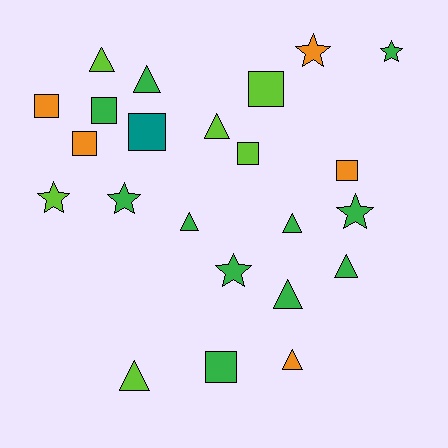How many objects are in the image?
There are 23 objects.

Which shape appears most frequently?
Triangle, with 9 objects.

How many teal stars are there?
There are no teal stars.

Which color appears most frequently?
Green, with 11 objects.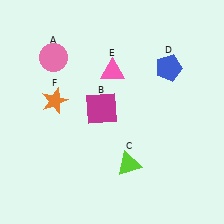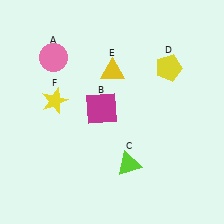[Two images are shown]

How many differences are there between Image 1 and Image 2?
There are 3 differences between the two images.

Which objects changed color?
D changed from blue to yellow. E changed from pink to yellow. F changed from orange to yellow.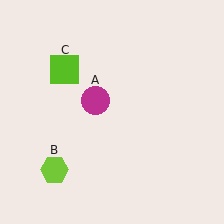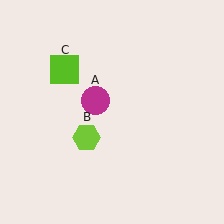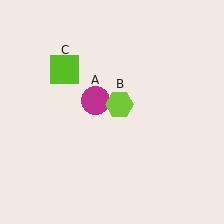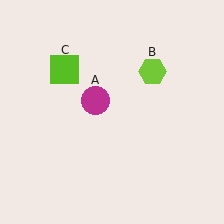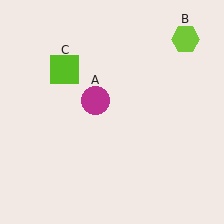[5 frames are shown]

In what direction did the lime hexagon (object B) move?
The lime hexagon (object B) moved up and to the right.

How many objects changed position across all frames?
1 object changed position: lime hexagon (object B).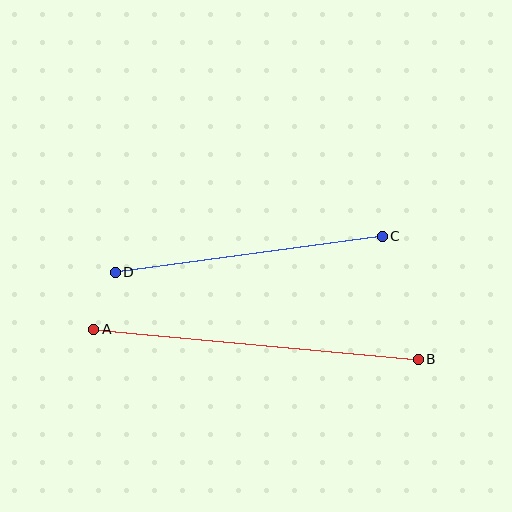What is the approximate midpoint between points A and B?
The midpoint is at approximately (256, 344) pixels.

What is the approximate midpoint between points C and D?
The midpoint is at approximately (249, 254) pixels.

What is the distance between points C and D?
The distance is approximately 270 pixels.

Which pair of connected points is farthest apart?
Points A and B are farthest apart.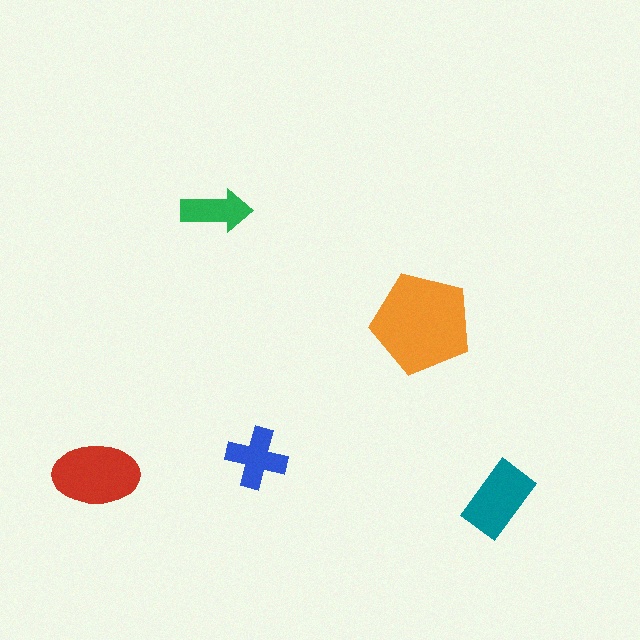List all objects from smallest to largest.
The green arrow, the blue cross, the teal rectangle, the red ellipse, the orange pentagon.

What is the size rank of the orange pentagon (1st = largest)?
1st.